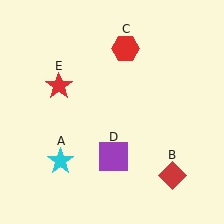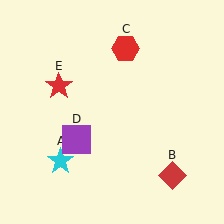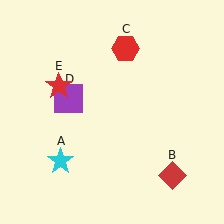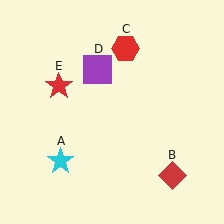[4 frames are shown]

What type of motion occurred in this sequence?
The purple square (object D) rotated clockwise around the center of the scene.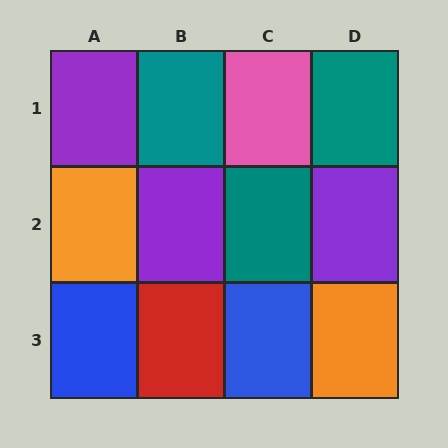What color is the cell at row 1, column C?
Pink.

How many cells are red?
1 cell is red.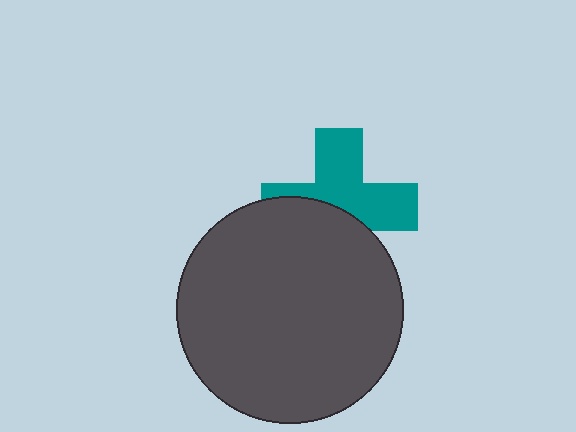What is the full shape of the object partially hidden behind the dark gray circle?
The partially hidden object is a teal cross.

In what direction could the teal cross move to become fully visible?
The teal cross could move up. That would shift it out from behind the dark gray circle entirely.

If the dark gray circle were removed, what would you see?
You would see the complete teal cross.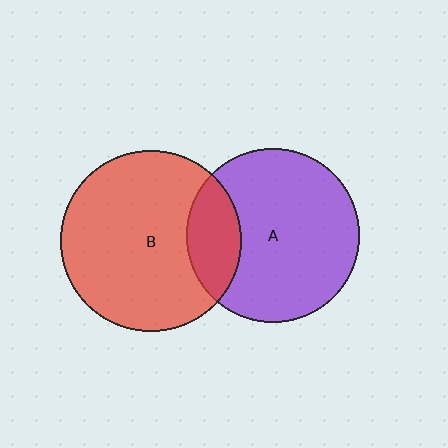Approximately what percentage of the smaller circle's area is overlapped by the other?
Approximately 20%.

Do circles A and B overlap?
Yes.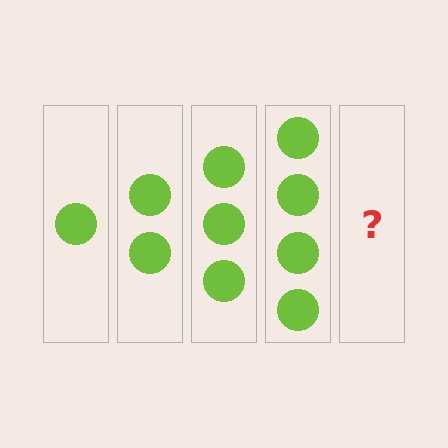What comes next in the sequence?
The next element should be 5 circles.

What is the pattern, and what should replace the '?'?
The pattern is that each step adds one more circle. The '?' should be 5 circles.